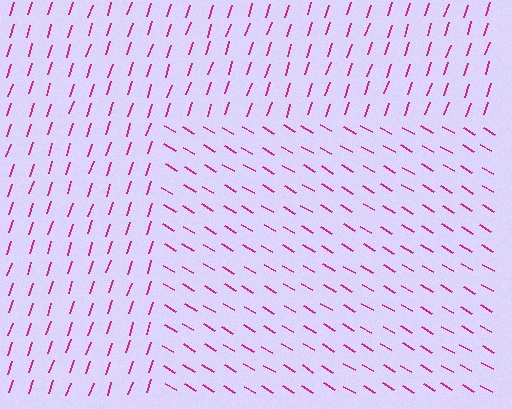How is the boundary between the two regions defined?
The boundary is defined purely by a change in line orientation (approximately 78 degrees difference). All lines are the same color and thickness.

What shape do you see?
I see a rectangle.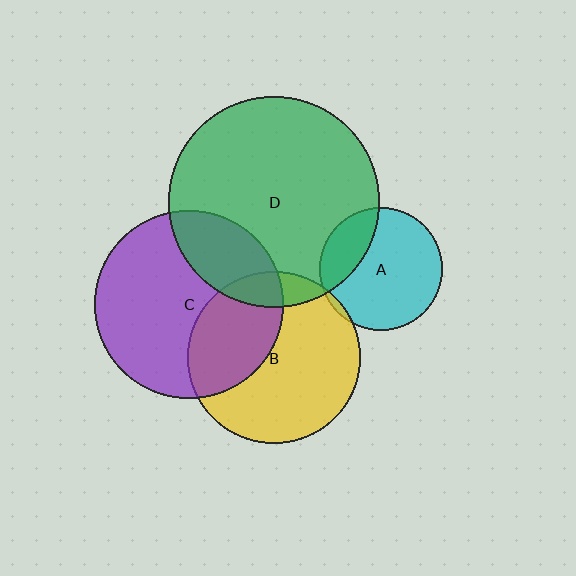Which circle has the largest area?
Circle D (green).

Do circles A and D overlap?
Yes.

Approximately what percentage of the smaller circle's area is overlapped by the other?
Approximately 25%.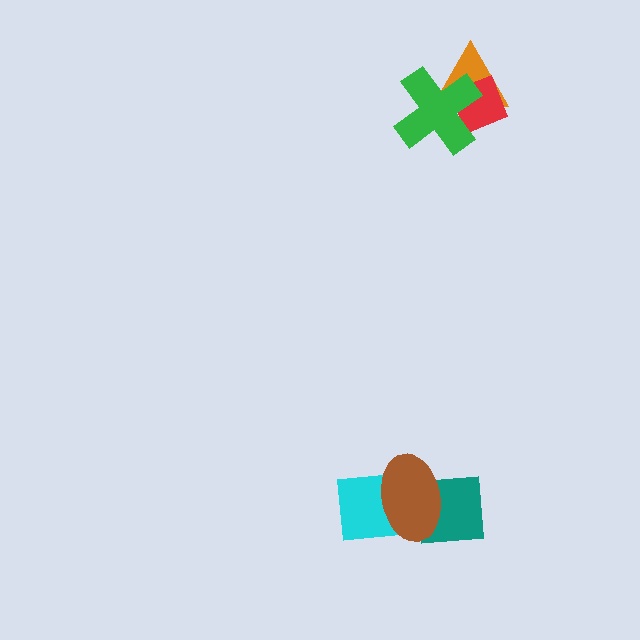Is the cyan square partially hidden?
Yes, it is partially covered by another shape.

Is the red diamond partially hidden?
Yes, it is partially covered by another shape.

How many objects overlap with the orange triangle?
2 objects overlap with the orange triangle.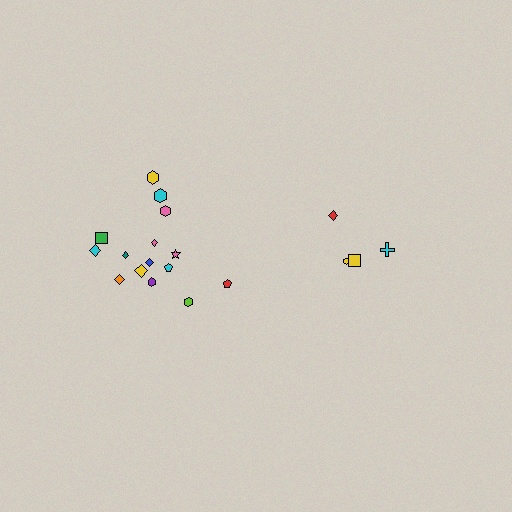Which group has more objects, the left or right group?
The left group.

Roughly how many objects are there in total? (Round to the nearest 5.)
Roughly 20 objects in total.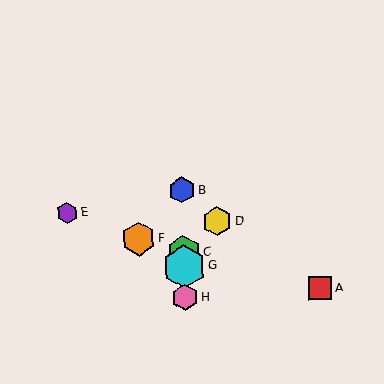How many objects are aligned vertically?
4 objects (B, C, G, H) are aligned vertically.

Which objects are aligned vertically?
Objects B, C, G, H are aligned vertically.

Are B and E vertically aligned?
No, B is at x≈182 and E is at x≈67.